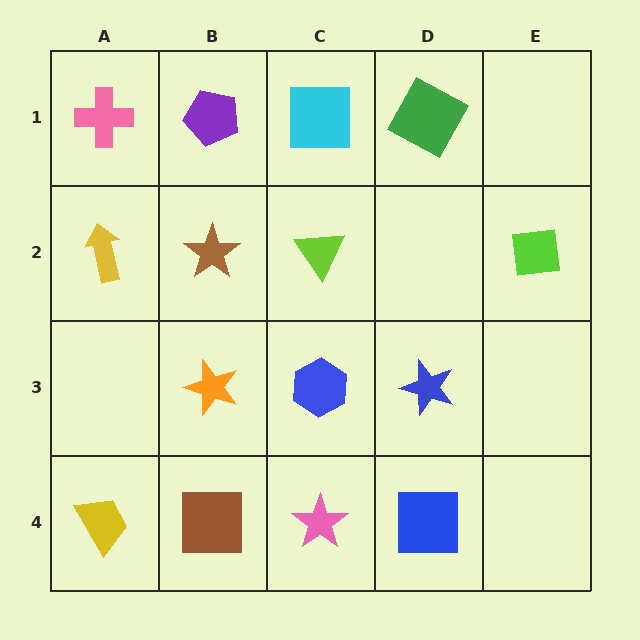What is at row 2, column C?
A lime triangle.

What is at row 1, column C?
A cyan square.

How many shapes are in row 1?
4 shapes.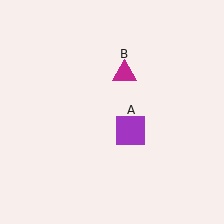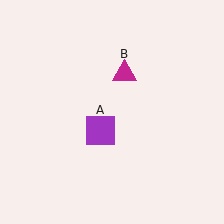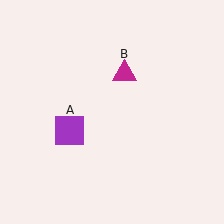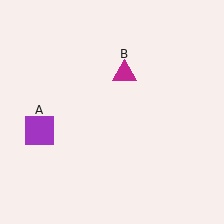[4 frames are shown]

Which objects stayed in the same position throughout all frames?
Magenta triangle (object B) remained stationary.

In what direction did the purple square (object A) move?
The purple square (object A) moved left.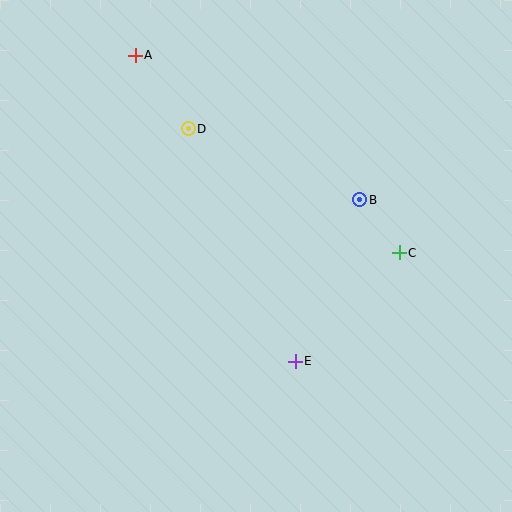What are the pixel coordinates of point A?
Point A is at (135, 55).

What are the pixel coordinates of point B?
Point B is at (360, 200).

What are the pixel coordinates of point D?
Point D is at (188, 129).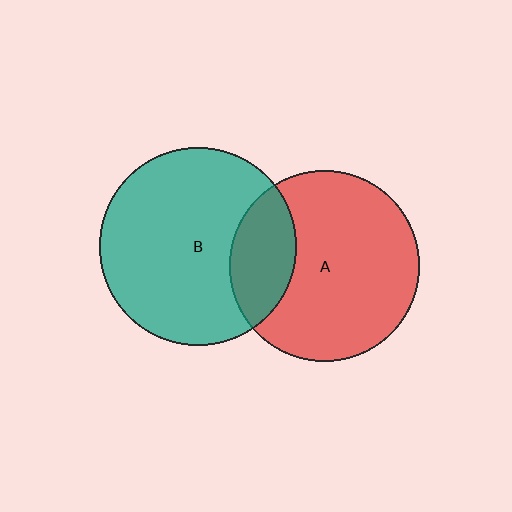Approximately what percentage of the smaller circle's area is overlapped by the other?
Approximately 25%.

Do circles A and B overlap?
Yes.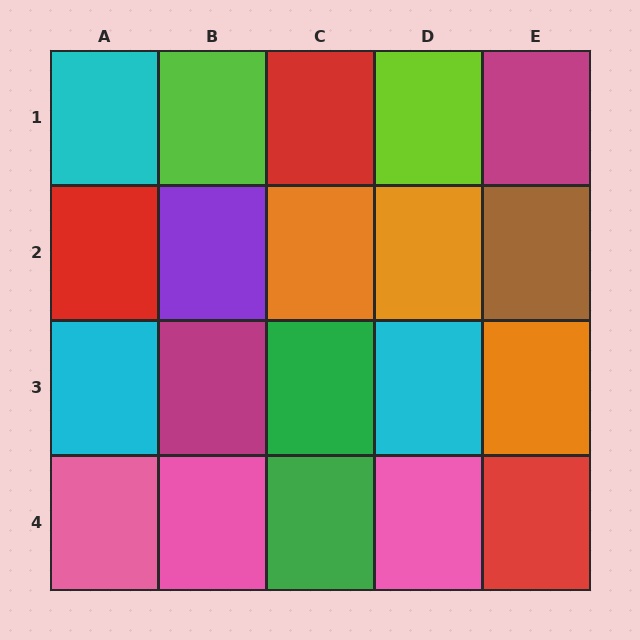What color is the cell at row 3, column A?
Cyan.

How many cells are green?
2 cells are green.